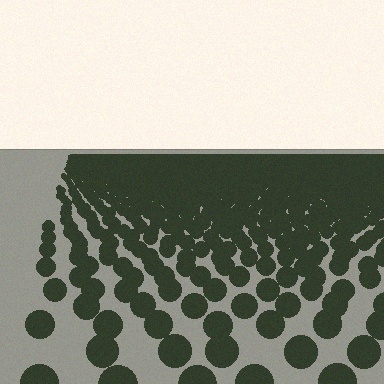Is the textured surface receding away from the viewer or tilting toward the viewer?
The surface is receding away from the viewer. Texture elements get smaller and denser toward the top.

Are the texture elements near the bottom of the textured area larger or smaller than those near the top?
Larger. Near the bottom, elements are closer to the viewer and appear at a bigger on-screen size.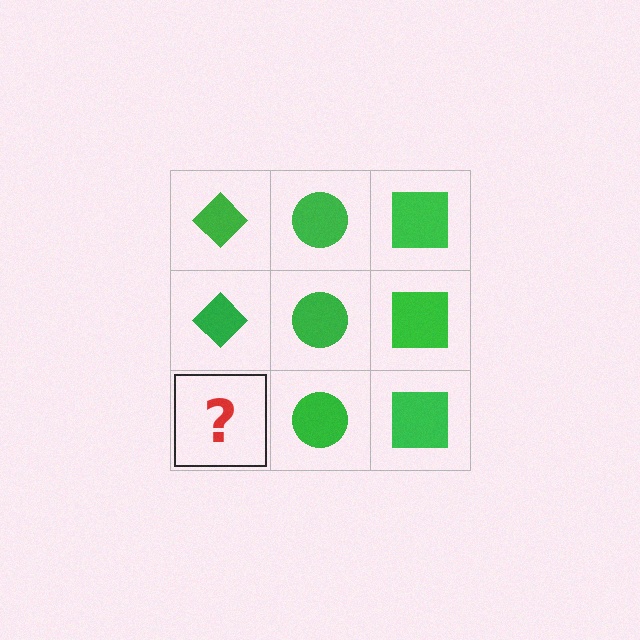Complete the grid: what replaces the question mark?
The question mark should be replaced with a green diamond.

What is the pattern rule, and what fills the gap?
The rule is that each column has a consistent shape. The gap should be filled with a green diamond.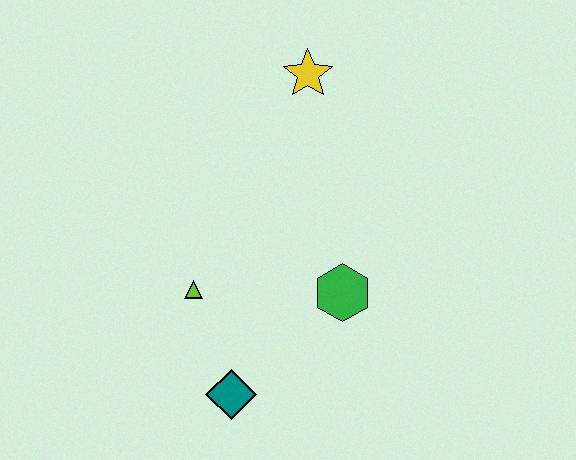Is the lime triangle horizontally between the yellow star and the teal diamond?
No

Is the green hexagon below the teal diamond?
No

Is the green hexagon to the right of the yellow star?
Yes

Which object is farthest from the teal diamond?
The yellow star is farthest from the teal diamond.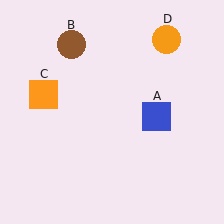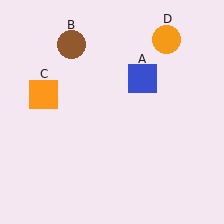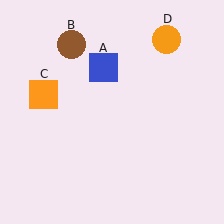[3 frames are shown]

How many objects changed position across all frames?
1 object changed position: blue square (object A).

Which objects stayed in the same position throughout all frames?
Brown circle (object B) and orange square (object C) and orange circle (object D) remained stationary.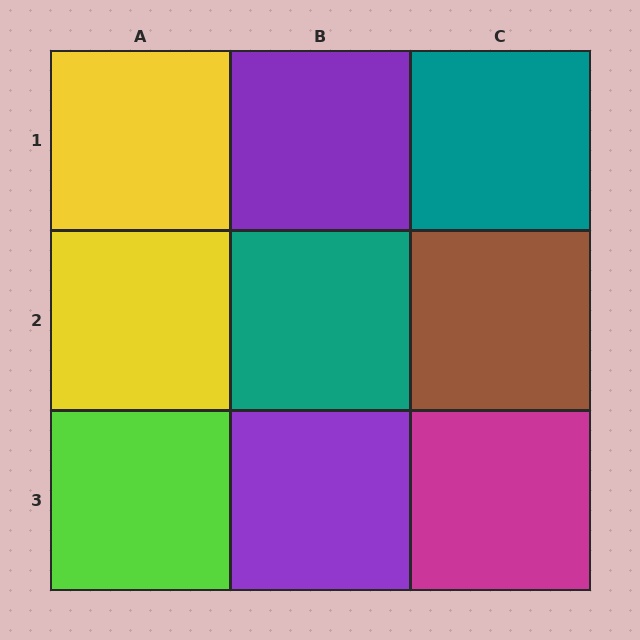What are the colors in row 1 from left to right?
Yellow, purple, teal.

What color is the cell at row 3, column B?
Purple.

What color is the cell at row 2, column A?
Yellow.